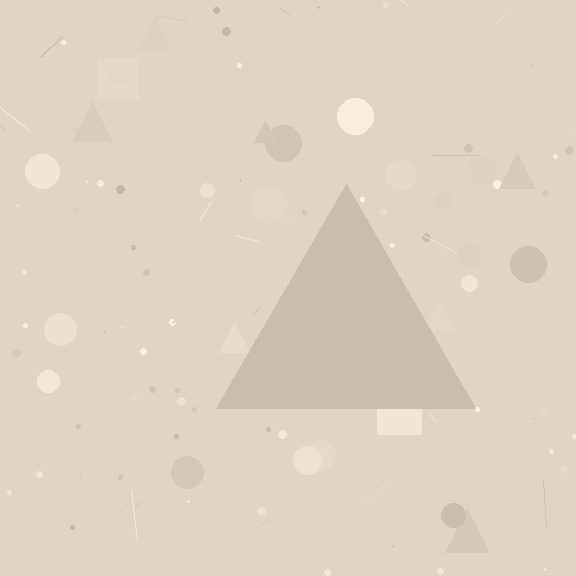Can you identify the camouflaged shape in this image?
The camouflaged shape is a triangle.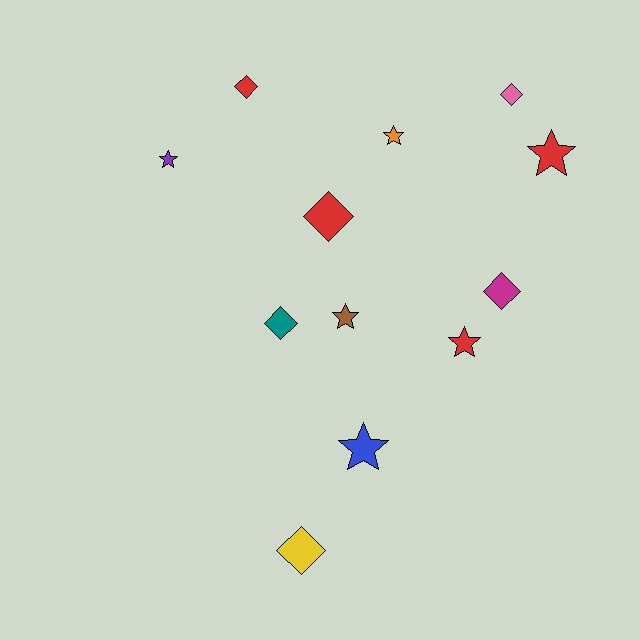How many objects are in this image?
There are 12 objects.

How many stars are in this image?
There are 6 stars.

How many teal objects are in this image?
There is 1 teal object.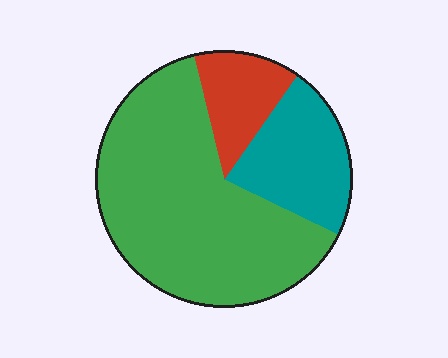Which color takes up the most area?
Green, at roughly 65%.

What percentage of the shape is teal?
Teal takes up about one fifth (1/5) of the shape.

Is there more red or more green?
Green.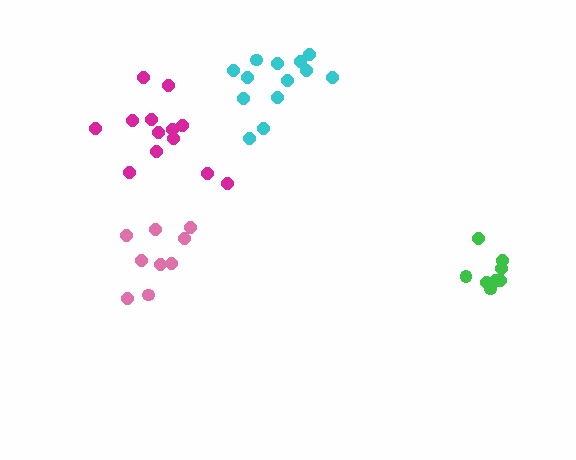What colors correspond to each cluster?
The clusters are colored: pink, cyan, magenta, green.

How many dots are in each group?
Group 1: 9 dots, Group 2: 13 dots, Group 3: 13 dots, Group 4: 8 dots (43 total).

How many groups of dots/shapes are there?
There are 4 groups.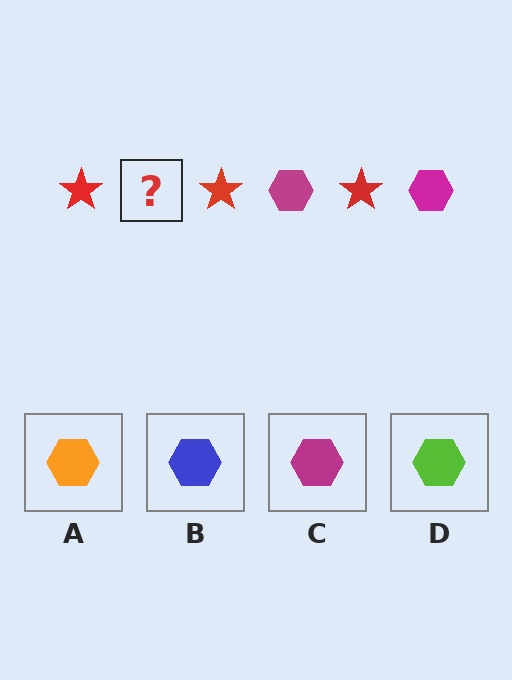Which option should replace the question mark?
Option C.